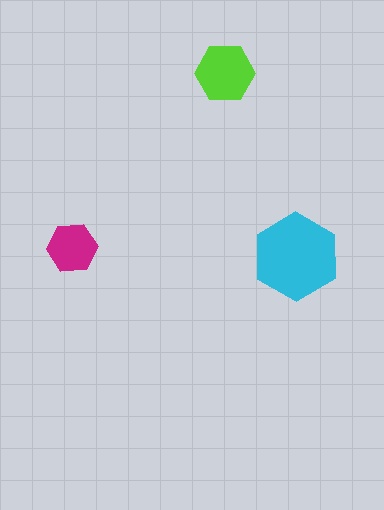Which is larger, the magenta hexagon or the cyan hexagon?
The cyan one.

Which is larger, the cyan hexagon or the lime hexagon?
The cyan one.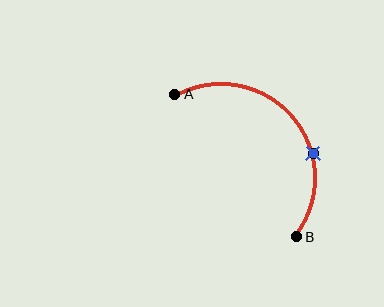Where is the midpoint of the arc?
The arc midpoint is the point on the curve farthest from the straight line joining A and B. It sits above and to the right of that line.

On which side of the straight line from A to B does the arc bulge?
The arc bulges above and to the right of the straight line connecting A and B.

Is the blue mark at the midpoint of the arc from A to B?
No. The blue mark lies on the arc but is closer to endpoint B. The arc midpoint would be at the point on the curve equidistant along the arc from both A and B.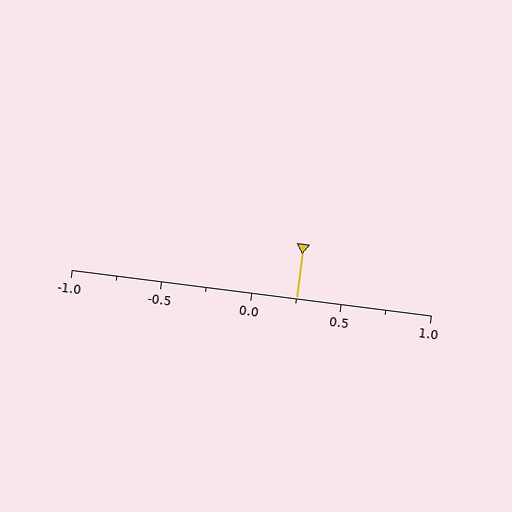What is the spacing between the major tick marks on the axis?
The major ticks are spaced 0.5 apart.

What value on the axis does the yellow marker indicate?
The marker indicates approximately 0.25.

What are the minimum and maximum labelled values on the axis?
The axis runs from -1.0 to 1.0.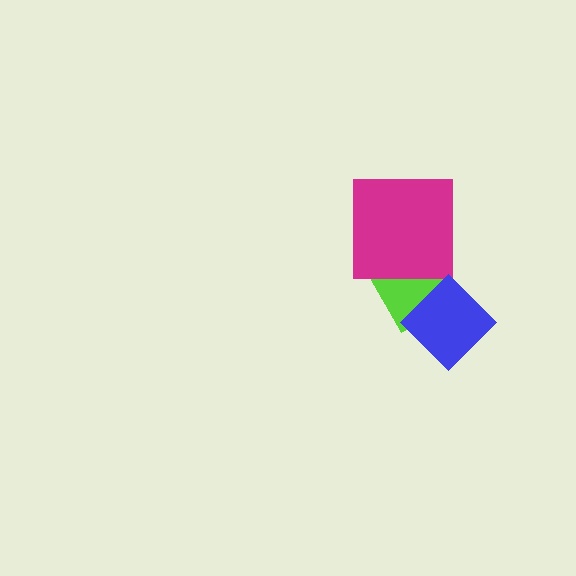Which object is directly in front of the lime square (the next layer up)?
The magenta square is directly in front of the lime square.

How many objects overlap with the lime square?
2 objects overlap with the lime square.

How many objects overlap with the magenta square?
1 object overlaps with the magenta square.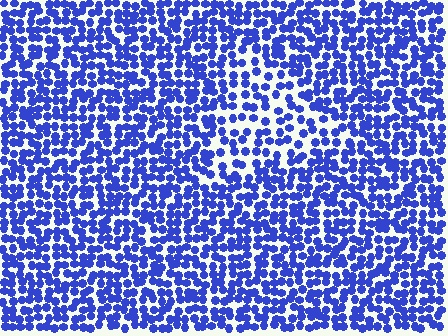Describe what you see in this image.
The image contains small blue elements arranged at two different densities. A triangle-shaped region is visible where the elements are less densely packed than the surrounding area.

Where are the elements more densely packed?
The elements are more densely packed outside the triangle boundary.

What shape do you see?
I see a triangle.